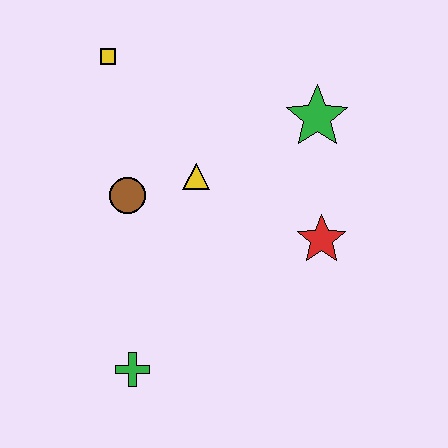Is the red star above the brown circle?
No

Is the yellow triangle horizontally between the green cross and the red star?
Yes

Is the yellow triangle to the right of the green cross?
Yes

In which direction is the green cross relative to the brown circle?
The green cross is below the brown circle.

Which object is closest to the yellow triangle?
The brown circle is closest to the yellow triangle.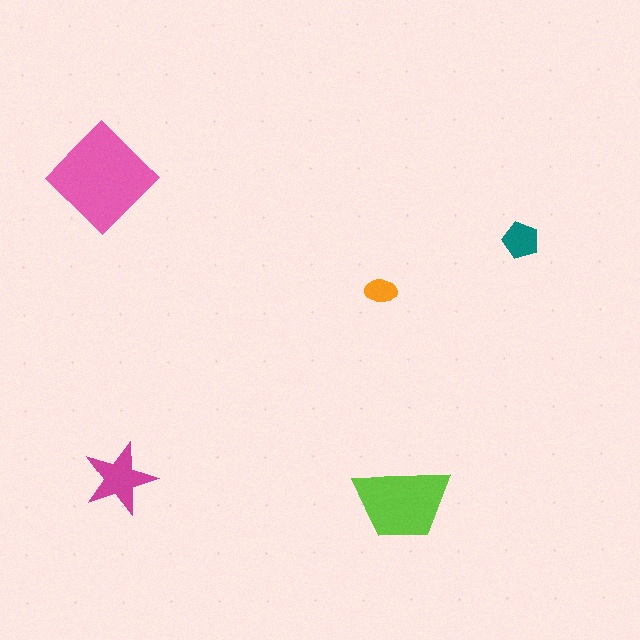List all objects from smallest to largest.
The orange ellipse, the teal pentagon, the magenta star, the lime trapezoid, the pink diamond.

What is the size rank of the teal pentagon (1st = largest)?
4th.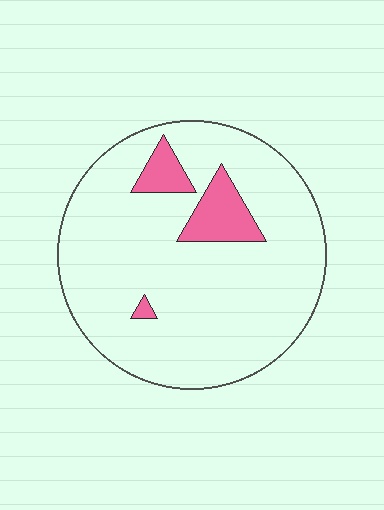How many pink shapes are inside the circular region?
3.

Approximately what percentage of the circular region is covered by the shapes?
Approximately 10%.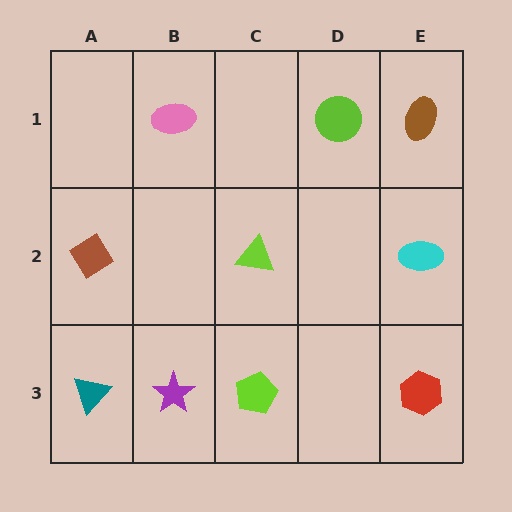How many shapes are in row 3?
4 shapes.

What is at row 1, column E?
A brown ellipse.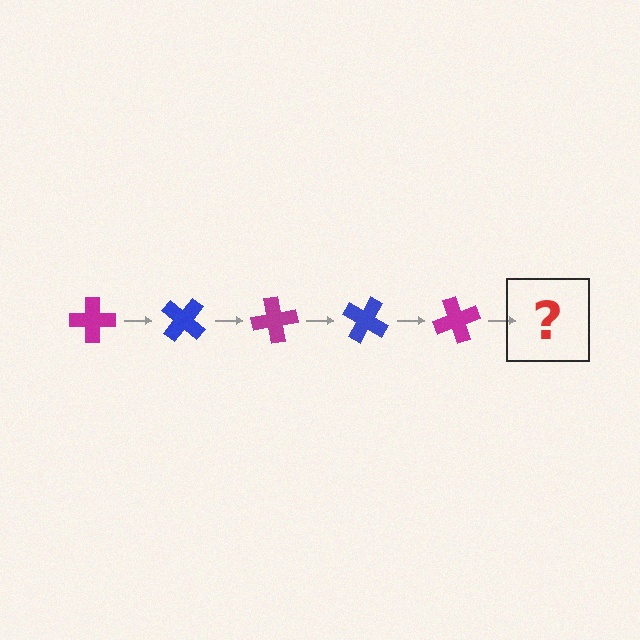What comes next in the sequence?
The next element should be a blue cross, rotated 200 degrees from the start.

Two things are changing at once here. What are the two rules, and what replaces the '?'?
The two rules are that it rotates 40 degrees each step and the color cycles through magenta and blue. The '?' should be a blue cross, rotated 200 degrees from the start.